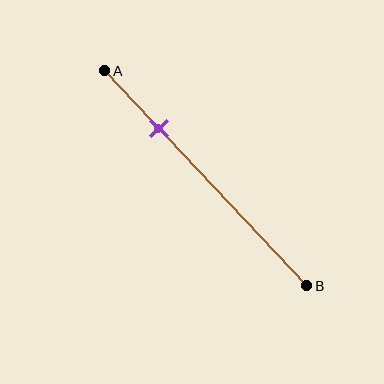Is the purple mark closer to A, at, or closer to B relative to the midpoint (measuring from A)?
The purple mark is closer to point A than the midpoint of segment AB.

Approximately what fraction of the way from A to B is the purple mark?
The purple mark is approximately 25% of the way from A to B.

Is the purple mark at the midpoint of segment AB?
No, the mark is at about 25% from A, not at the 50% midpoint.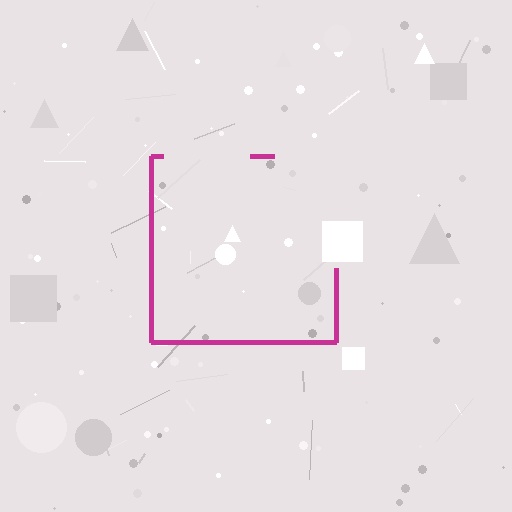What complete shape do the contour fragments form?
The contour fragments form a square.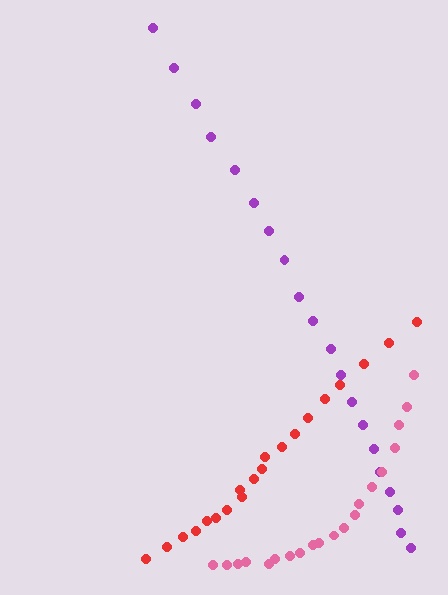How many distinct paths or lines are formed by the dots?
There are 3 distinct paths.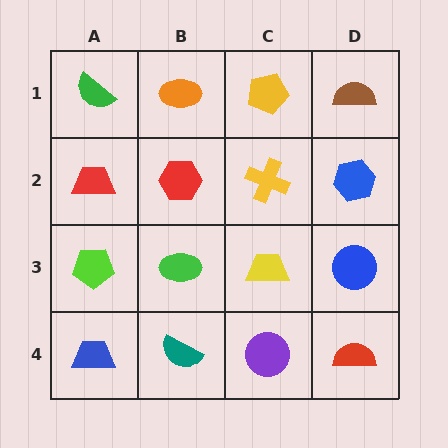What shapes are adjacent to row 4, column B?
A green ellipse (row 3, column B), a blue trapezoid (row 4, column A), a purple circle (row 4, column C).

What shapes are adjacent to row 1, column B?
A red hexagon (row 2, column B), a green semicircle (row 1, column A), a yellow pentagon (row 1, column C).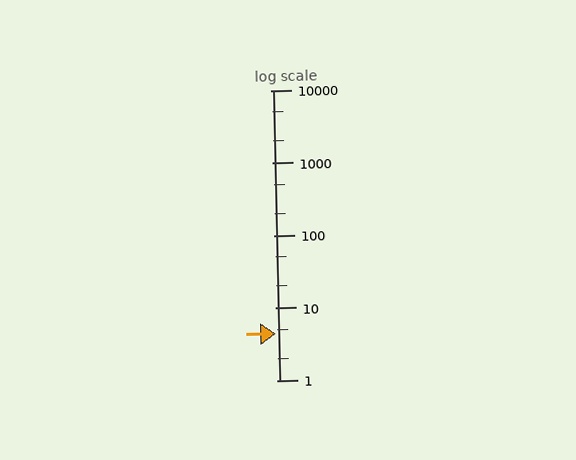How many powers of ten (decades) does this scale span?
The scale spans 4 decades, from 1 to 10000.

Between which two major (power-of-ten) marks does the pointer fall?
The pointer is between 1 and 10.